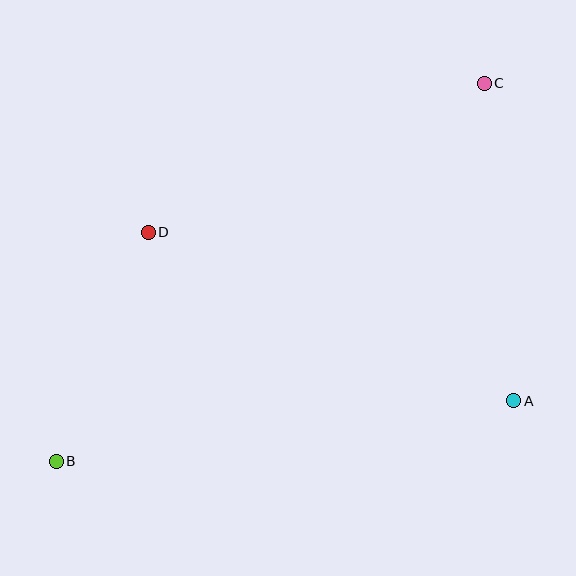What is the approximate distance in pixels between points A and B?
The distance between A and B is approximately 461 pixels.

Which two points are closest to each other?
Points B and D are closest to each other.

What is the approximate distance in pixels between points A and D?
The distance between A and D is approximately 403 pixels.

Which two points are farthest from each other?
Points B and C are farthest from each other.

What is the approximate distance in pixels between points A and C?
The distance between A and C is approximately 319 pixels.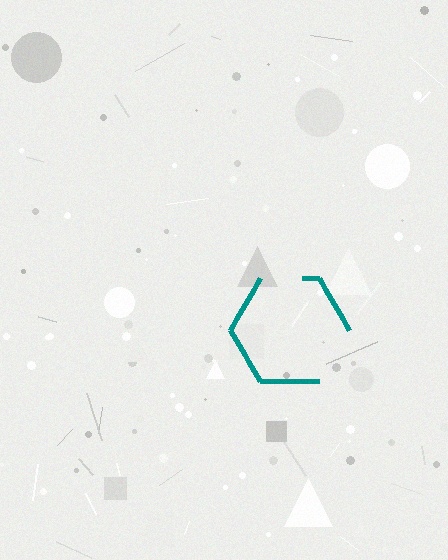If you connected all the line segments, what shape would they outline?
They would outline a hexagon.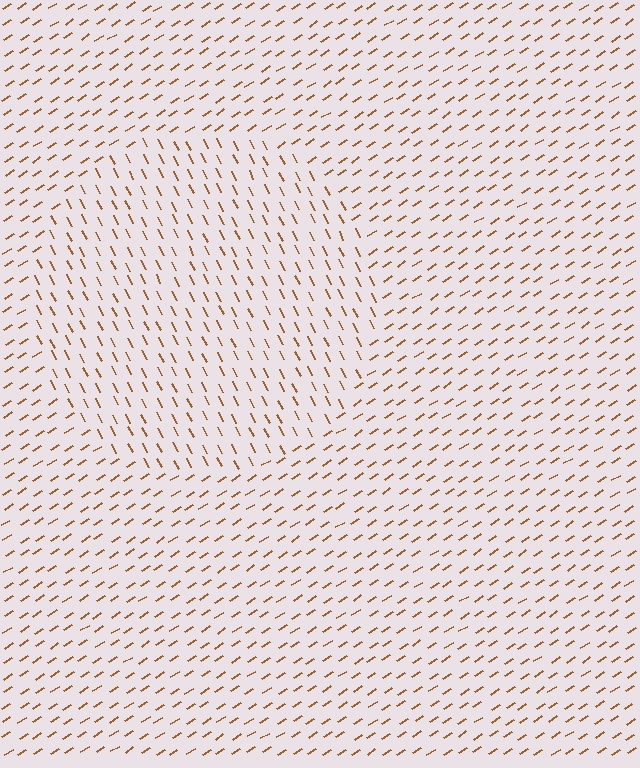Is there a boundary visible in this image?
Yes, there is a texture boundary formed by a change in line orientation.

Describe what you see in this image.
The image is filled with small brown line segments. A circle region in the image has lines oriented differently from the surrounding lines, creating a visible texture boundary.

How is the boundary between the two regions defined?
The boundary is defined purely by a change in line orientation (approximately 84 degrees difference). All lines are the same color and thickness.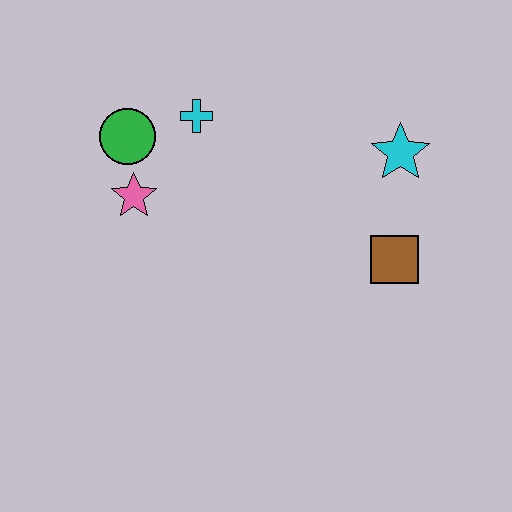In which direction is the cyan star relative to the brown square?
The cyan star is above the brown square.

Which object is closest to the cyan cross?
The green circle is closest to the cyan cross.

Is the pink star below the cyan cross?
Yes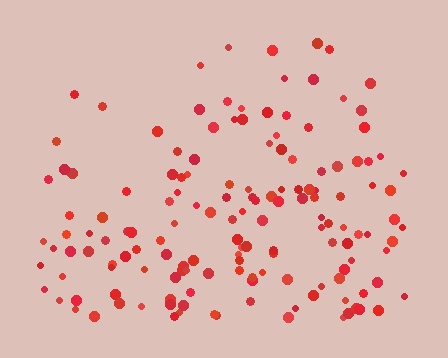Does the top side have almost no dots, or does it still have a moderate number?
Still a moderate number, just noticeably fewer than the bottom.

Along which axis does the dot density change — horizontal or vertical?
Vertical.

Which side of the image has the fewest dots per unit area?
The top.